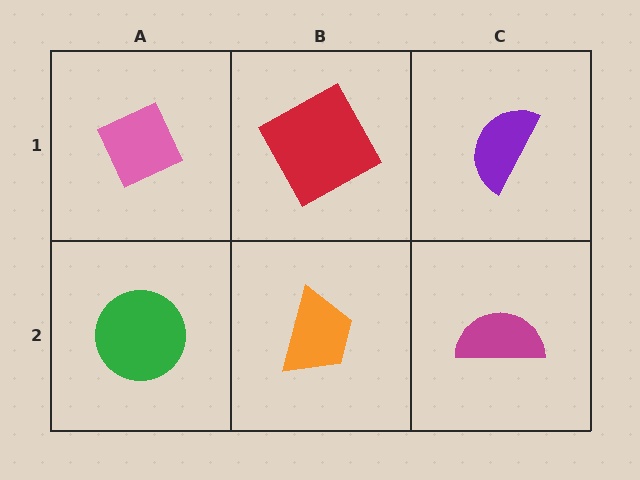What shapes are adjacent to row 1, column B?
An orange trapezoid (row 2, column B), a pink diamond (row 1, column A), a purple semicircle (row 1, column C).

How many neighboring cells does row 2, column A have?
2.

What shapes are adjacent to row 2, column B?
A red square (row 1, column B), a green circle (row 2, column A), a magenta semicircle (row 2, column C).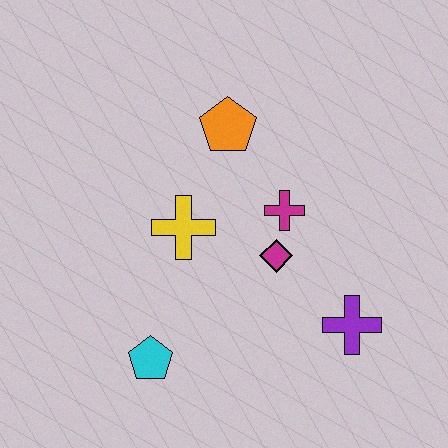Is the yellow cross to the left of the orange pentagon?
Yes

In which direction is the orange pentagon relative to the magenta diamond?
The orange pentagon is above the magenta diamond.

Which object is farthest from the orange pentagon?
The cyan pentagon is farthest from the orange pentagon.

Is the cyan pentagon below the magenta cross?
Yes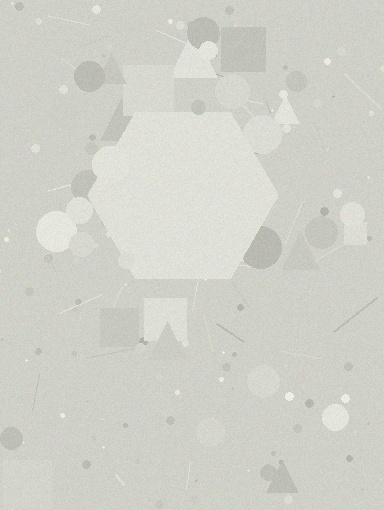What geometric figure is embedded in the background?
A hexagon is embedded in the background.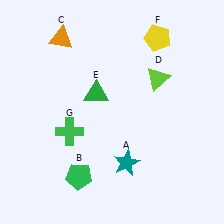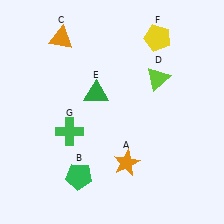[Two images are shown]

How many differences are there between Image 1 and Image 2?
There is 1 difference between the two images.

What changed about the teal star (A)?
In Image 1, A is teal. In Image 2, it changed to orange.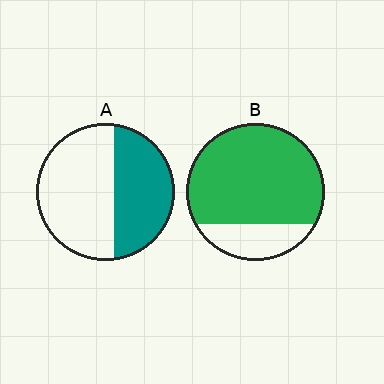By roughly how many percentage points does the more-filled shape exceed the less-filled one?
By roughly 35 percentage points (B over A).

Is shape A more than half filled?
No.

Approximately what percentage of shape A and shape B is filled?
A is approximately 40% and B is approximately 80%.